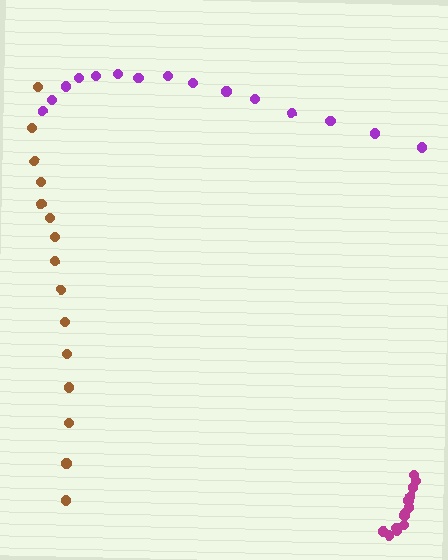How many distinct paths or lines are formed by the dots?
There are 3 distinct paths.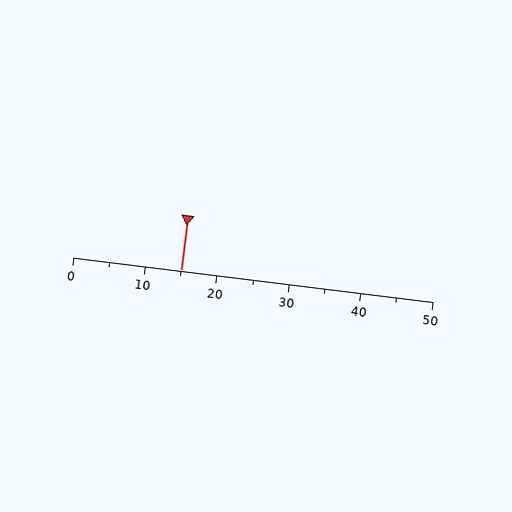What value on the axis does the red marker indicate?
The marker indicates approximately 15.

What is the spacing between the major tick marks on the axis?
The major ticks are spaced 10 apart.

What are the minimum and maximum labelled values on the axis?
The axis runs from 0 to 50.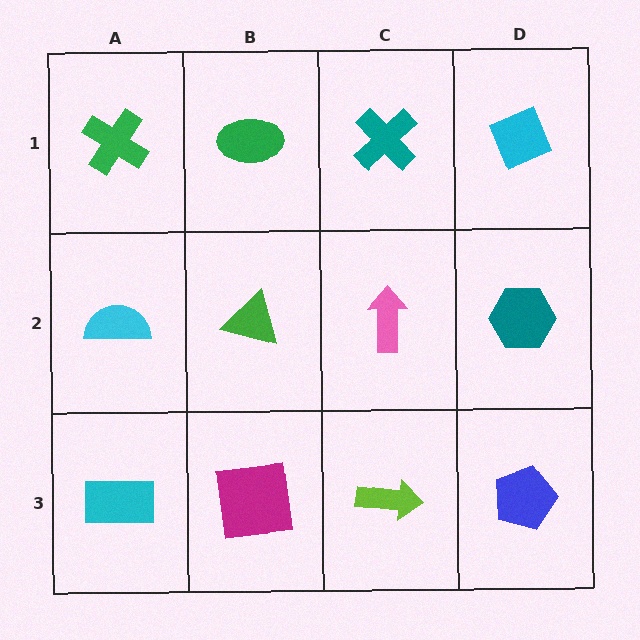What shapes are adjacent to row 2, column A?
A green cross (row 1, column A), a cyan rectangle (row 3, column A), a green triangle (row 2, column B).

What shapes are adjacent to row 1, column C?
A pink arrow (row 2, column C), a green ellipse (row 1, column B), a cyan diamond (row 1, column D).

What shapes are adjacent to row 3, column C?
A pink arrow (row 2, column C), a magenta square (row 3, column B), a blue pentagon (row 3, column D).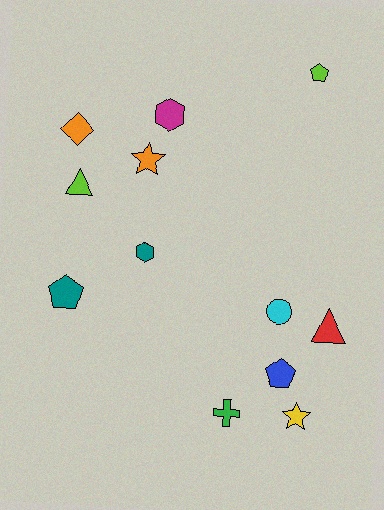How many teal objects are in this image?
There are 2 teal objects.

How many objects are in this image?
There are 12 objects.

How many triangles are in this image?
There are 2 triangles.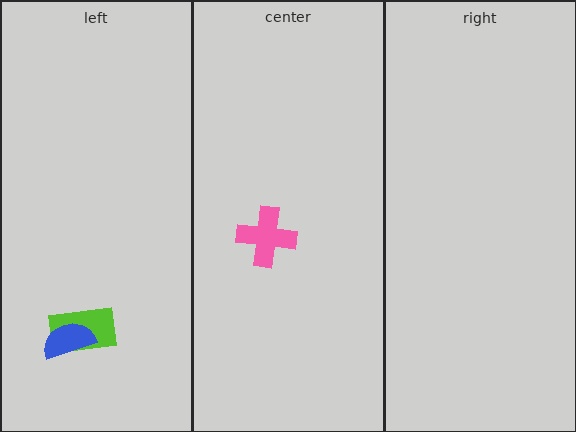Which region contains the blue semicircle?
The left region.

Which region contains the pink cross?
The center region.